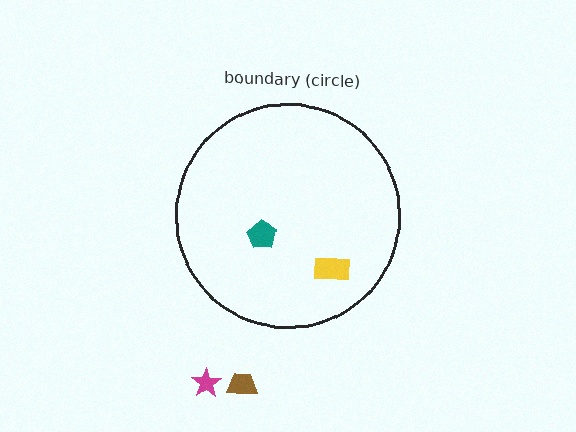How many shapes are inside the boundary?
2 inside, 2 outside.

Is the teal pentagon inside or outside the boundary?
Inside.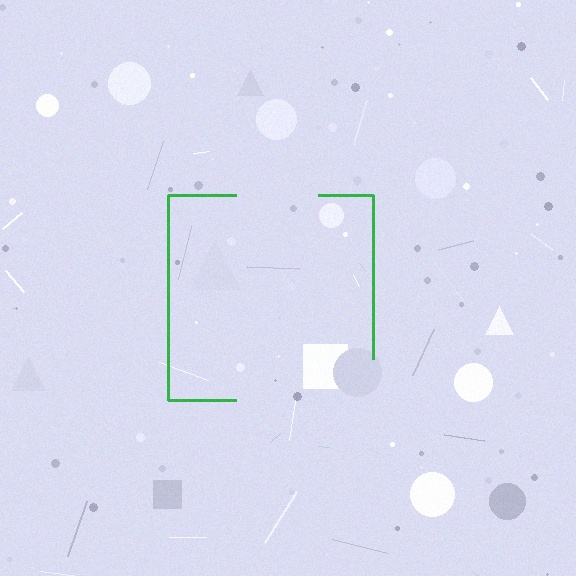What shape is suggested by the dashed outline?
The dashed outline suggests a square.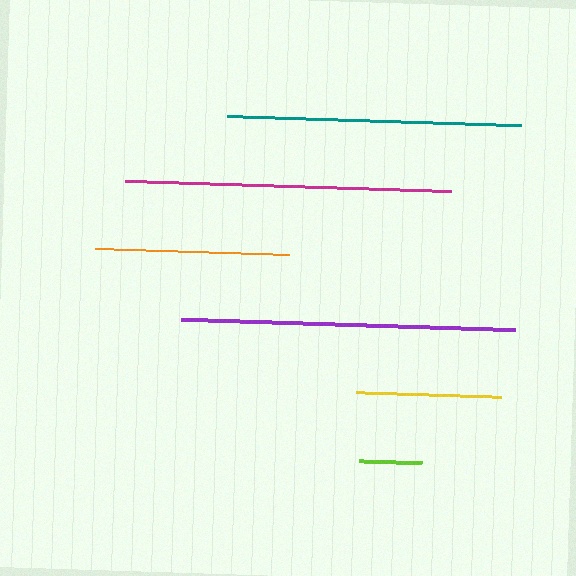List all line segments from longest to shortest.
From longest to shortest: purple, magenta, teal, orange, yellow, lime.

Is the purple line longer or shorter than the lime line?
The purple line is longer than the lime line.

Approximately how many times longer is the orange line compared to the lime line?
The orange line is approximately 3.1 times the length of the lime line.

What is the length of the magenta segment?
The magenta segment is approximately 326 pixels long.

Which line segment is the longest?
The purple line is the longest at approximately 334 pixels.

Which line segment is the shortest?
The lime line is the shortest at approximately 63 pixels.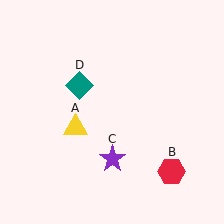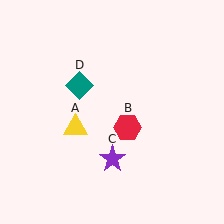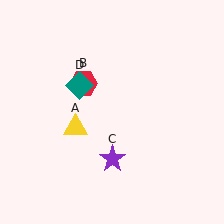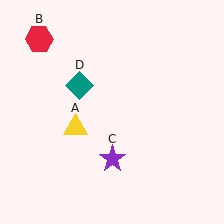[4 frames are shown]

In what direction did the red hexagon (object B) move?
The red hexagon (object B) moved up and to the left.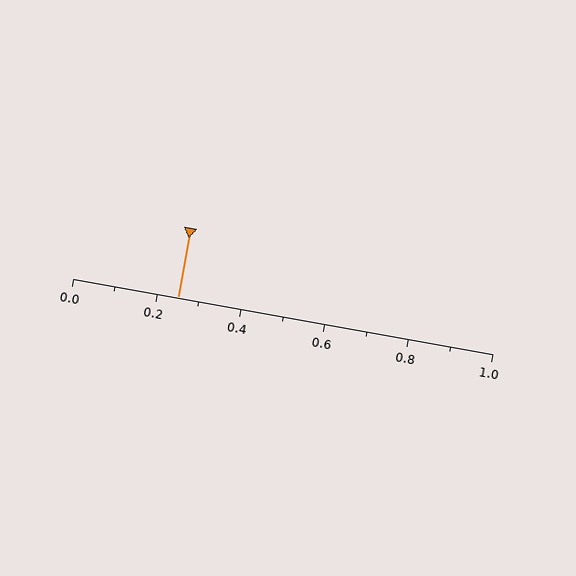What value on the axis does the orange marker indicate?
The marker indicates approximately 0.25.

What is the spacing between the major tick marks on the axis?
The major ticks are spaced 0.2 apart.